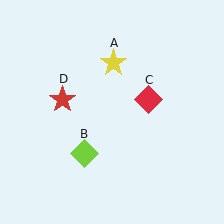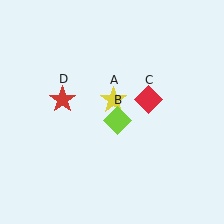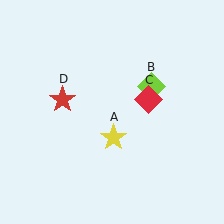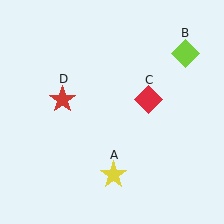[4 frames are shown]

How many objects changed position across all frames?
2 objects changed position: yellow star (object A), lime diamond (object B).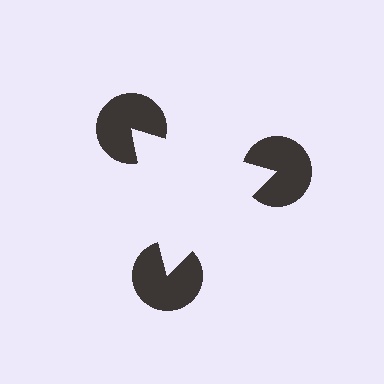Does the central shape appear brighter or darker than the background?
It typically appears slightly brighter than the background, even though no actual brightness change is drawn.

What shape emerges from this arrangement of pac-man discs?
An illusory triangle — its edges are inferred from the aligned wedge cuts in the pac-man discs, not physically drawn.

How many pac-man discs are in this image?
There are 3 — one at each vertex of the illusory triangle.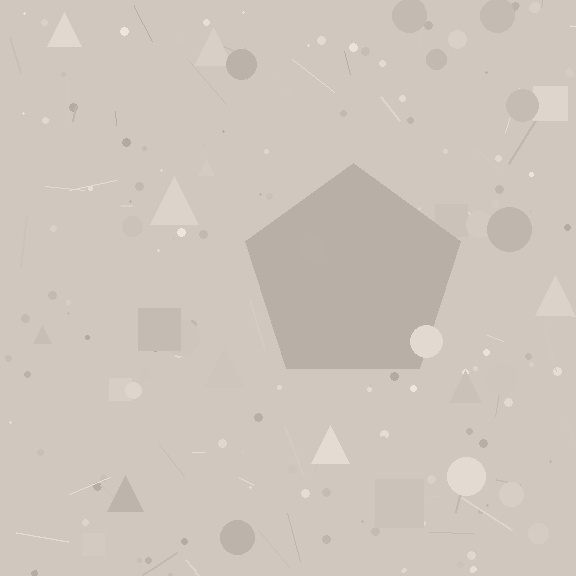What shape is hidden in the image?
A pentagon is hidden in the image.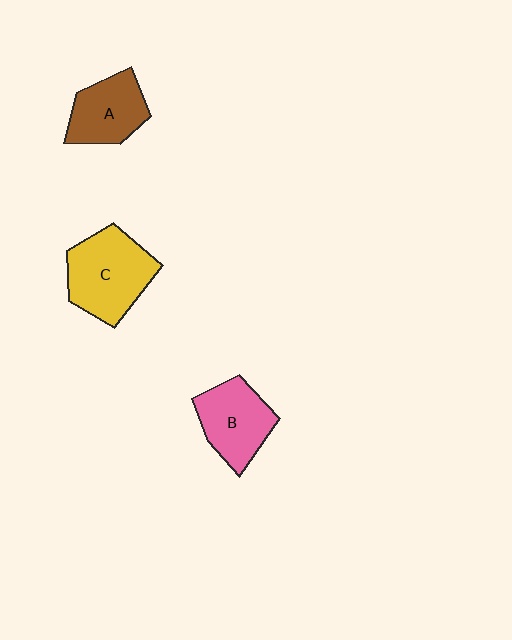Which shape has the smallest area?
Shape A (brown).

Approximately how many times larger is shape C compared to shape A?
Approximately 1.4 times.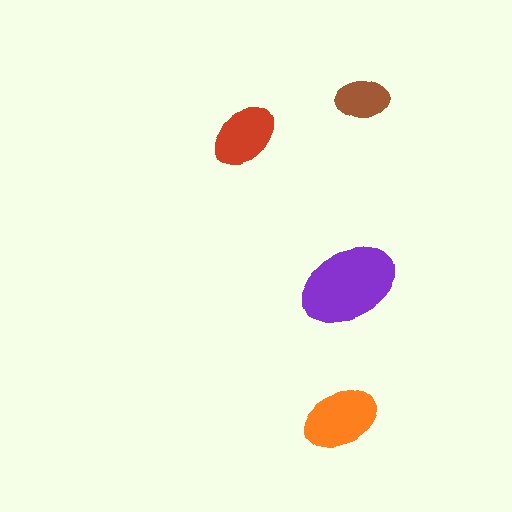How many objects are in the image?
There are 4 objects in the image.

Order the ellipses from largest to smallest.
the purple one, the orange one, the red one, the brown one.